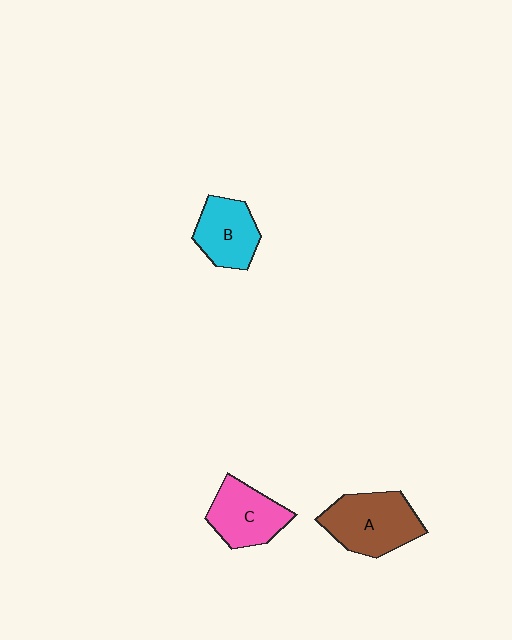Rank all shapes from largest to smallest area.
From largest to smallest: A (brown), C (pink), B (cyan).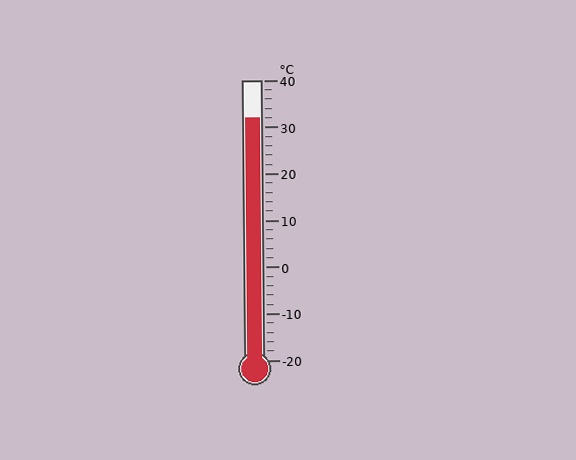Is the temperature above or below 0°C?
The temperature is above 0°C.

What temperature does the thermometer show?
The thermometer shows approximately 32°C.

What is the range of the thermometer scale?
The thermometer scale ranges from -20°C to 40°C.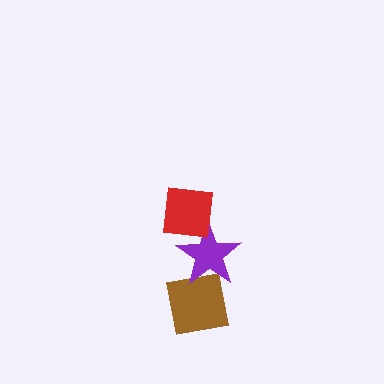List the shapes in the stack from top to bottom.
From top to bottom: the red square, the purple star, the brown square.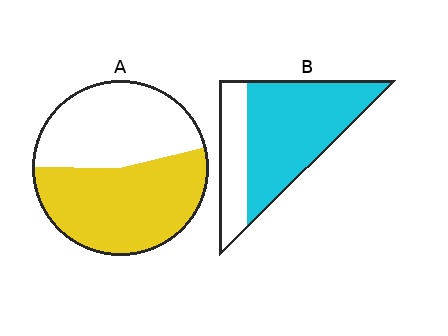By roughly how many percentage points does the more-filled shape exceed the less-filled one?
By roughly 15 percentage points (B over A).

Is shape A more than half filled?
Yes.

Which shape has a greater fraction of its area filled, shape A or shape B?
Shape B.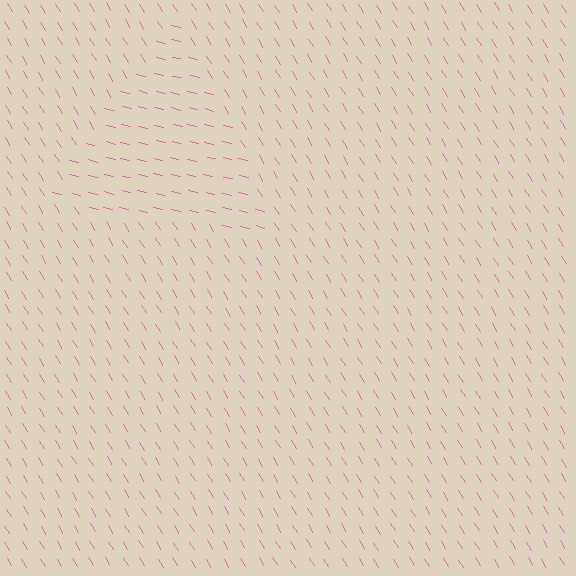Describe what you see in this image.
The image is filled with small pink line segments. A triangle region in the image has lines oriented differently from the surrounding lines, creating a visible texture boundary.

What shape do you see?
I see a triangle.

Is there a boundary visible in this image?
Yes, there is a texture boundary formed by a change in line orientation.